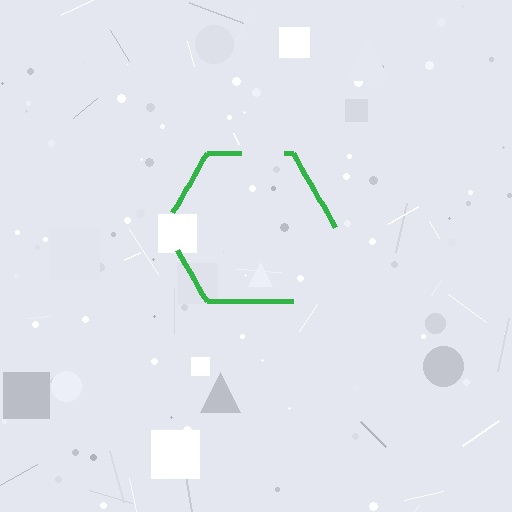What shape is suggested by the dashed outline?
The dashed outline suggests a hexagon.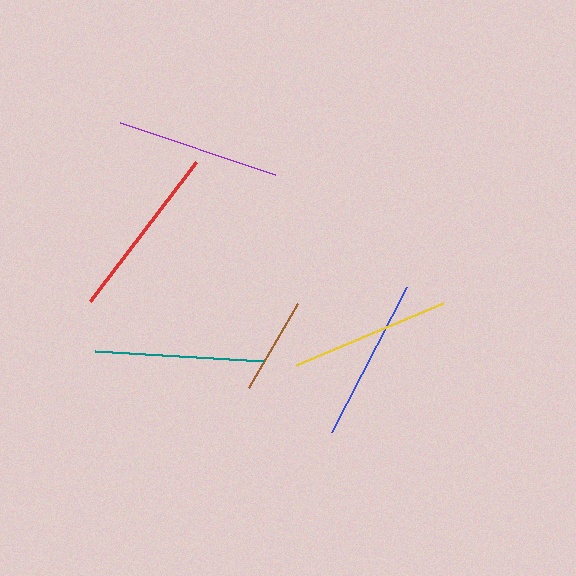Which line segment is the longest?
The red line is the longest at approximately 174 pixels.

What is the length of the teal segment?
The teal segment is approximately 168 pixels long.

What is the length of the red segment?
The red segment is approximately 174 pixels long.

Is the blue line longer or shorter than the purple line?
The blue line is longer than the purple line.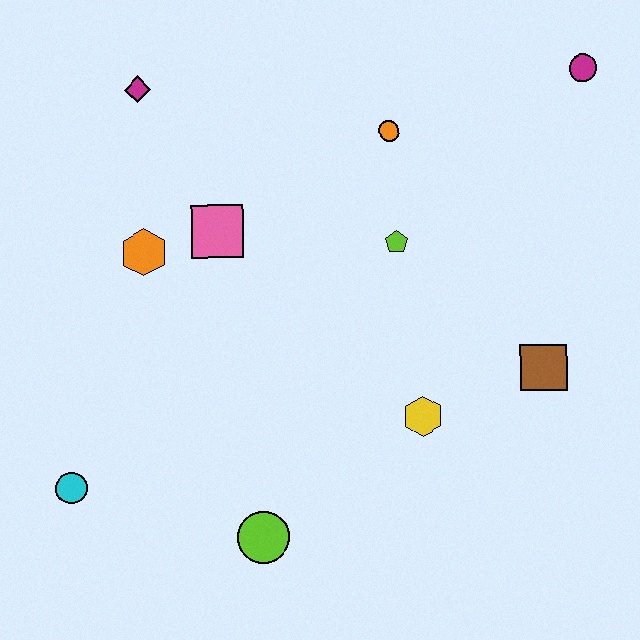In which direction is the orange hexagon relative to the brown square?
The orange hexagon is to the left of the brown square.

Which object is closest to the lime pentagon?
The orange circle is closest to the lime pentagon.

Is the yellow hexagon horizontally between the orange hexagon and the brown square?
Yes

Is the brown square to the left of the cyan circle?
No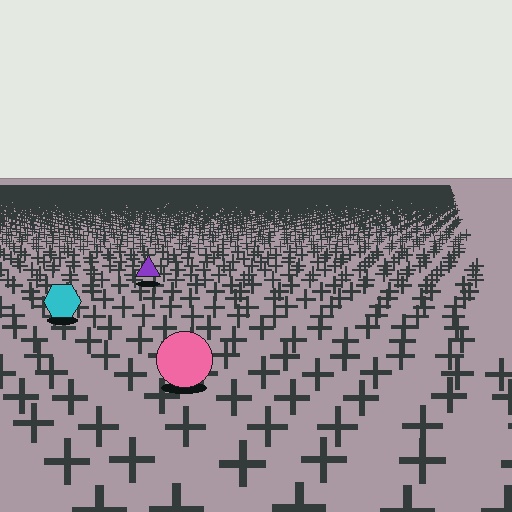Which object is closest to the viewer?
The pink circle is closest. The texture marks near it are larger and more spread out.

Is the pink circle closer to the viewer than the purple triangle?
Yes. The pink circle is closer — you can tell from the texture gradient: the ground texture is coarser near it.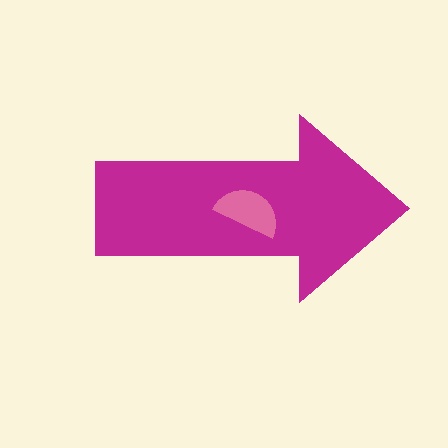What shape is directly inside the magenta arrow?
The pink semicircle.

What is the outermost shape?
The magenta arrow.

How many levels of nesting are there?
2.